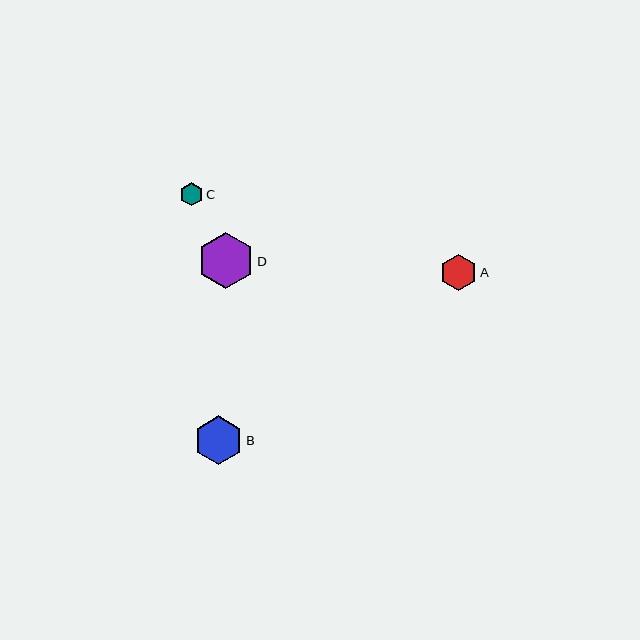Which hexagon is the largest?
Hexagon D is the largest with a size of approximately 56 pixels.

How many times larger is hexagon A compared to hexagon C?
Hexagon A is approximately 1.6 times the size of hexagon C.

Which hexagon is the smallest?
Hexagon C is the smallest with a size of approximately 23 pixels.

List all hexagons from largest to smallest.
From largest to smallest: D, B, A, C.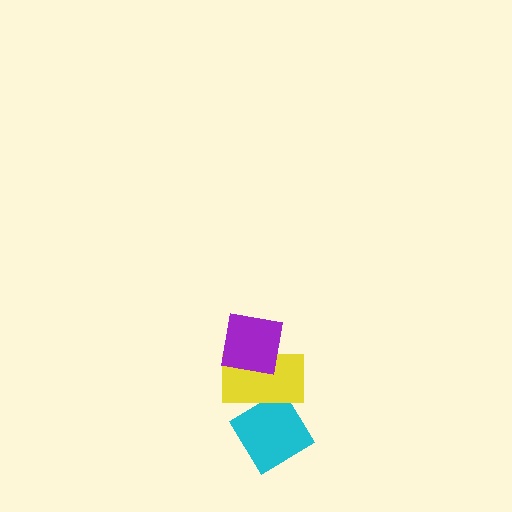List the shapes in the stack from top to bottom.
From top to bottom: the purple square, the yellow rectangle, the cyan diamond.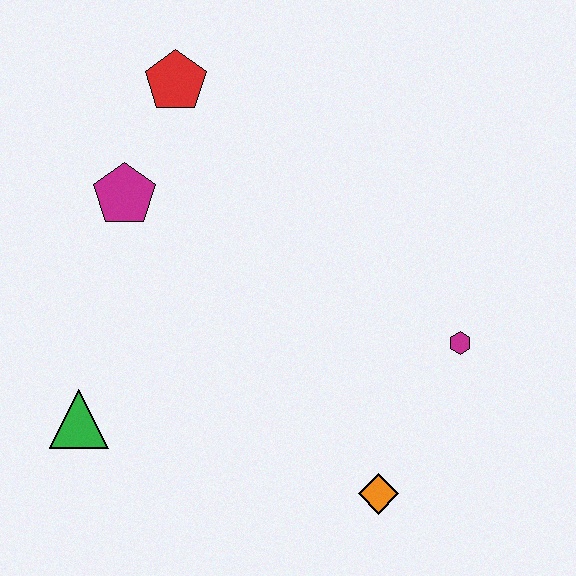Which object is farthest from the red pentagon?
The orange diamond is farthest from the red pentagon.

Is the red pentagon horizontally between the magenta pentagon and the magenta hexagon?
Yes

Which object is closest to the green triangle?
The magenta pentagon is closest to the green triangle.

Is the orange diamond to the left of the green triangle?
No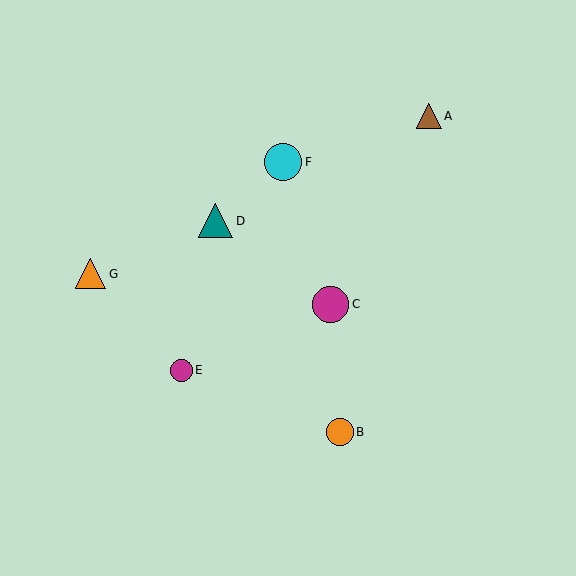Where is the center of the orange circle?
The center of the orange circle is at (340, 432).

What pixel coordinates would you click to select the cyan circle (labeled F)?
Click at (283, 162) to select the cyan circle F.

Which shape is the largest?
The cyan circle (labeled F) is the largest.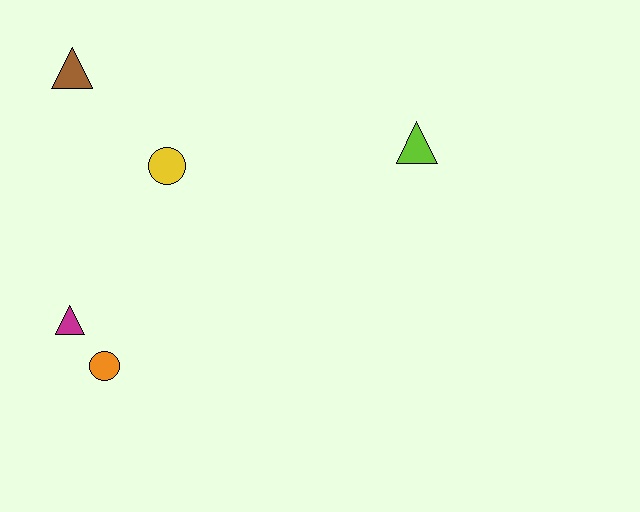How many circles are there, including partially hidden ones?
There are 2 circles.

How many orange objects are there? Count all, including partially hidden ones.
There is 1 orange object.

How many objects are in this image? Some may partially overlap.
There are 5 objects.